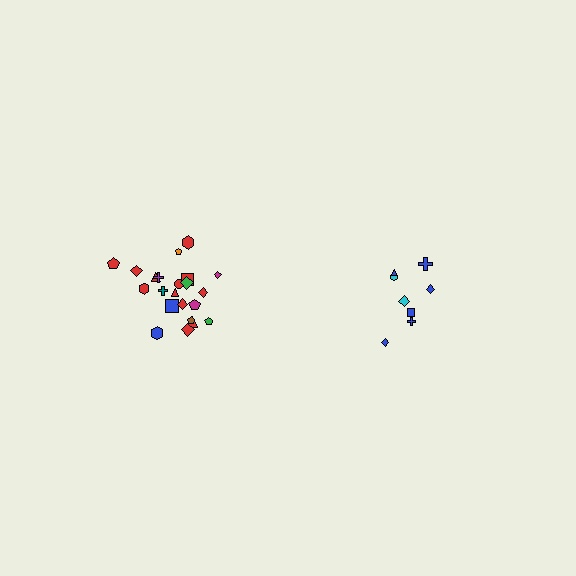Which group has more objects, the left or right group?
The left group.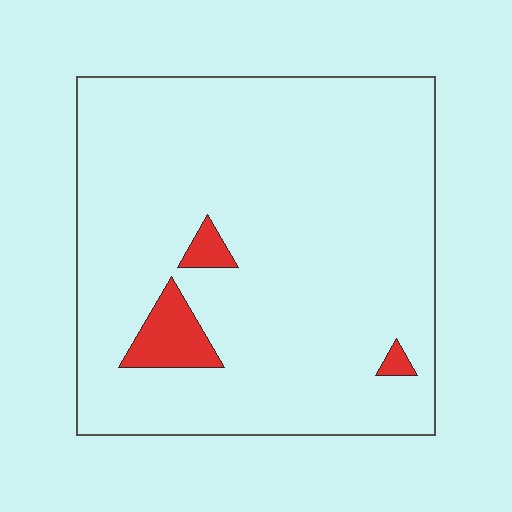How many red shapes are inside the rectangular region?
3.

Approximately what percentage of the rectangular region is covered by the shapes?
Approximately 5%.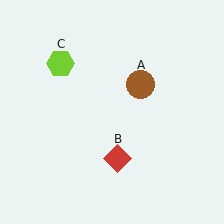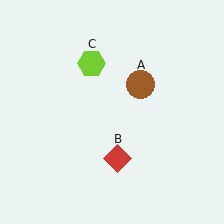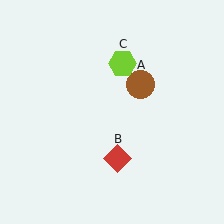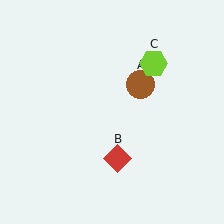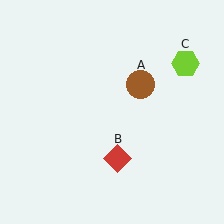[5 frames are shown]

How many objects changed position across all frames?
1 object changed position: lime hexagon (object C).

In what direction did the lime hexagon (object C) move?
The lime hexagon (object C) moved right.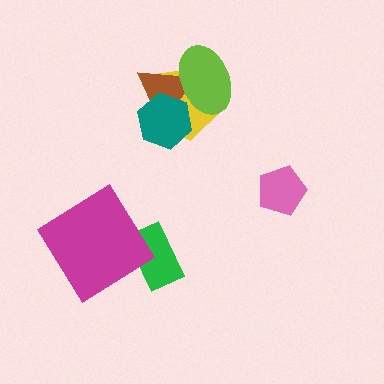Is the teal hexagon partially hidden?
Yes, it is partially covered by another shape.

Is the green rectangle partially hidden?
Yes, it is partially covered by another shape.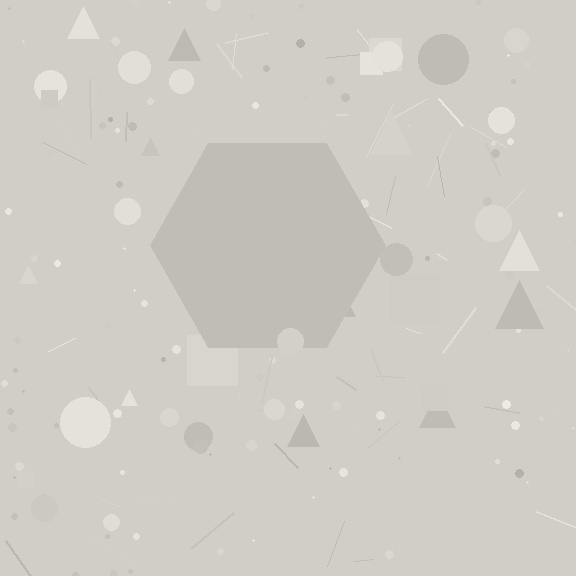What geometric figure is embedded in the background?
A hexagon is embedded in the background.